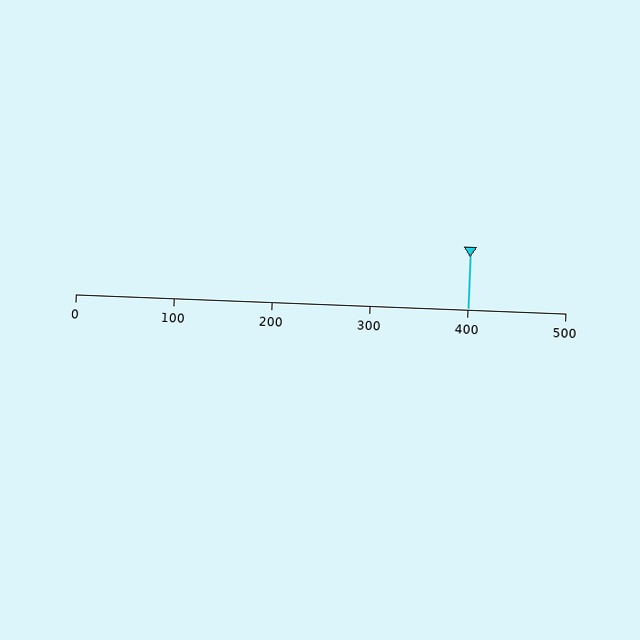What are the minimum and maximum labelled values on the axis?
The axis runs from 0 to 500.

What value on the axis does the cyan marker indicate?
The marker indicates approximately 400.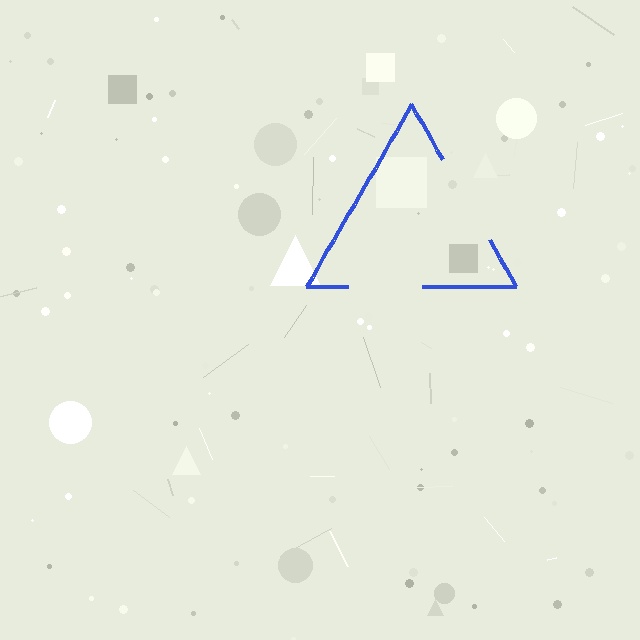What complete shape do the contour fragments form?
The contour fragments form a triangle.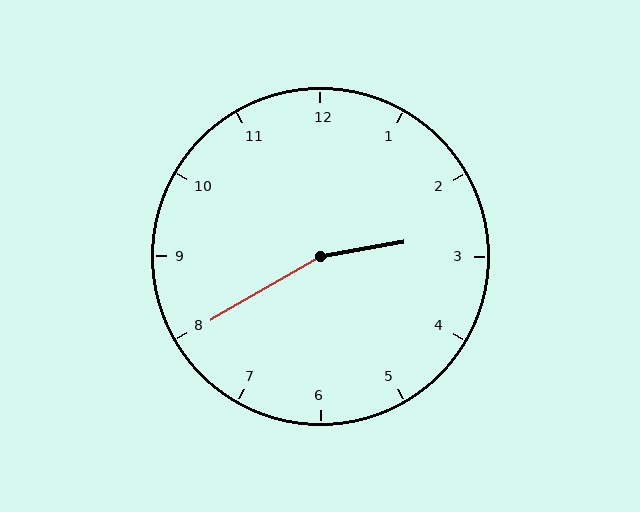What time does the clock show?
2:40.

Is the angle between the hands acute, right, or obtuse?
It is obtuse.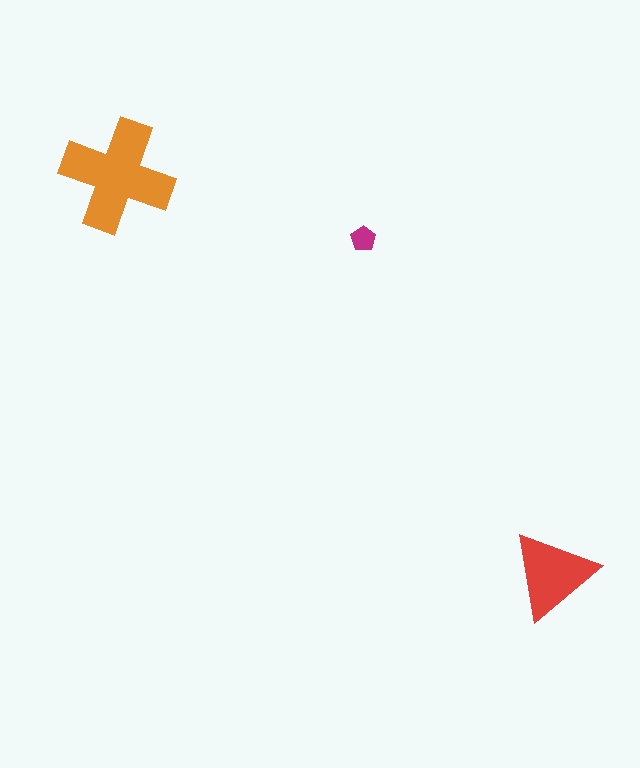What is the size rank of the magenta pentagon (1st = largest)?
3rd.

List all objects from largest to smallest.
The orange cross, the red triangle, the magenta pentagon.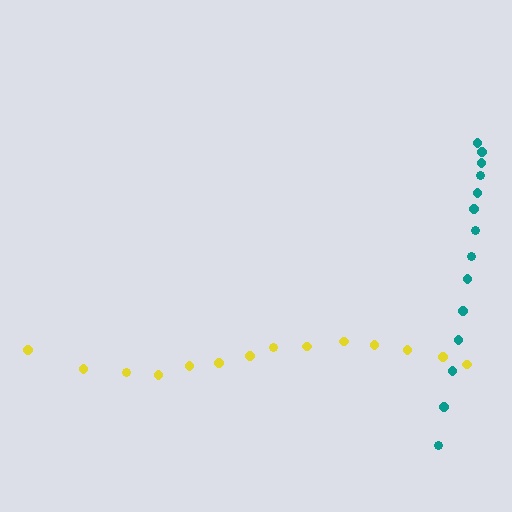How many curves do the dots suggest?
There are 2 distinct paths.